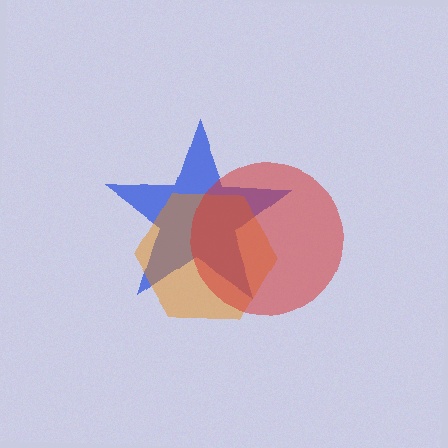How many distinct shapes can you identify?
There are 3 distinct shapes: a blue star, an orange hexagon, a red circle.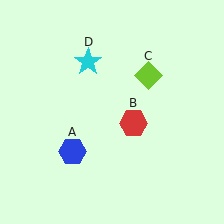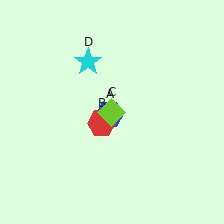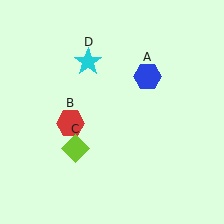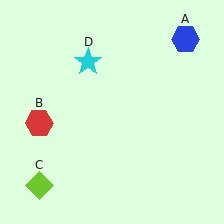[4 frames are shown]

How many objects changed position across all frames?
3 objects changed position: blue hexagon (object A), red hexagon (object B), lime diamond (object C).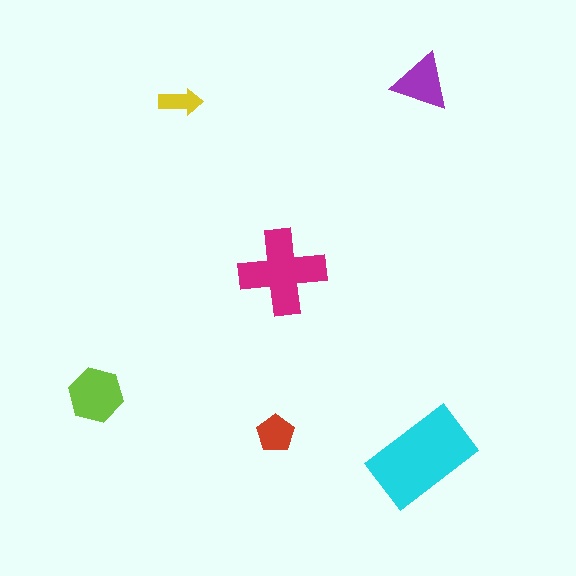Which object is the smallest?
The yellow arrow.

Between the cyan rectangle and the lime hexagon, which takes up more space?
The cyan rectangle.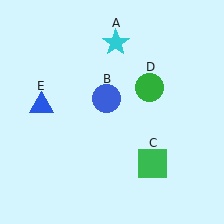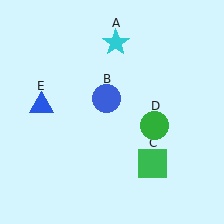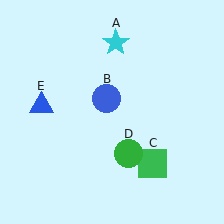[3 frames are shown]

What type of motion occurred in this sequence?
The green circle (object D) rotated clockwise around the center of the scene.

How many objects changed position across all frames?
1 object changed position: green circle (object D).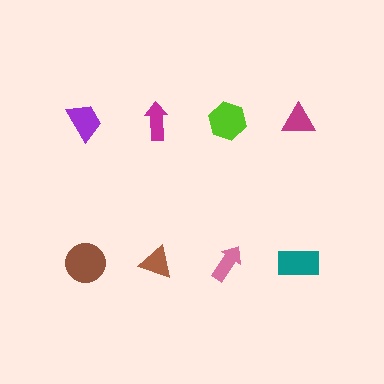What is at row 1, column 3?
A lime hexagon.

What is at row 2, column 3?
A pink arrow.